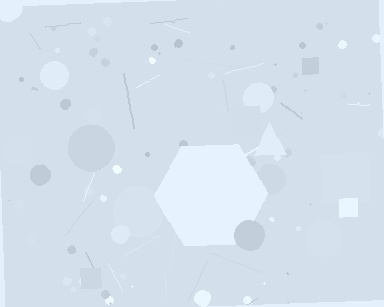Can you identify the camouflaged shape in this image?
The camouflaged shape is a hexagon.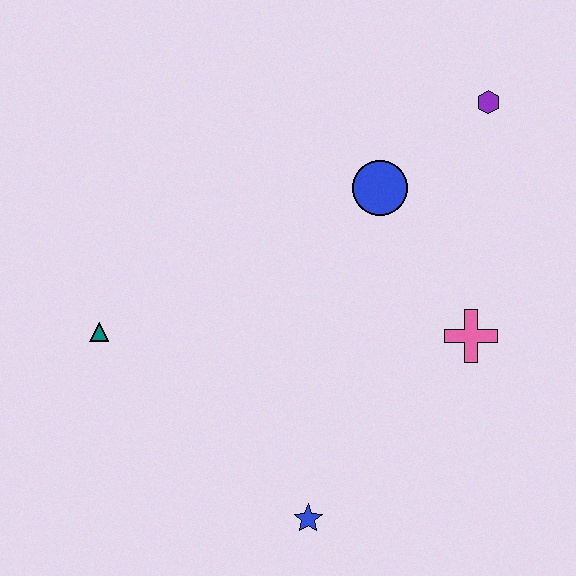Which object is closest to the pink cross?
The blue circle is closest to the pink cross.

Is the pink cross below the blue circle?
Yes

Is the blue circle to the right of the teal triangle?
Yes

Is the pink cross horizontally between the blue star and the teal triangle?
No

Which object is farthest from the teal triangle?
The purple hexagon is farthest from the teal triangle.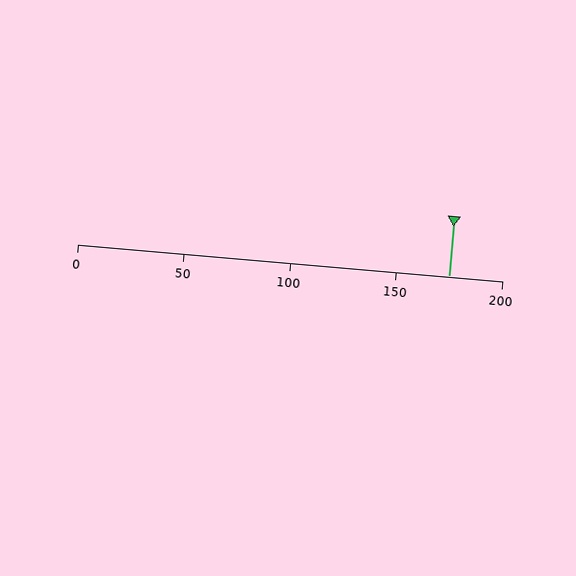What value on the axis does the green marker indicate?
The marker indicates approximately 175.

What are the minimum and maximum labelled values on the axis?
The axis runs from 0 to 200.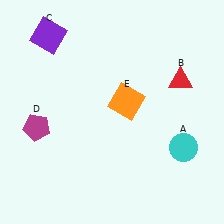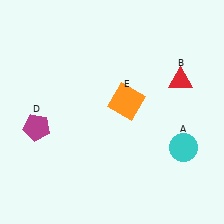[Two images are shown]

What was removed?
The purple square (C) was removed in Image 2.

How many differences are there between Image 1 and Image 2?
There is 1 difference between the two images.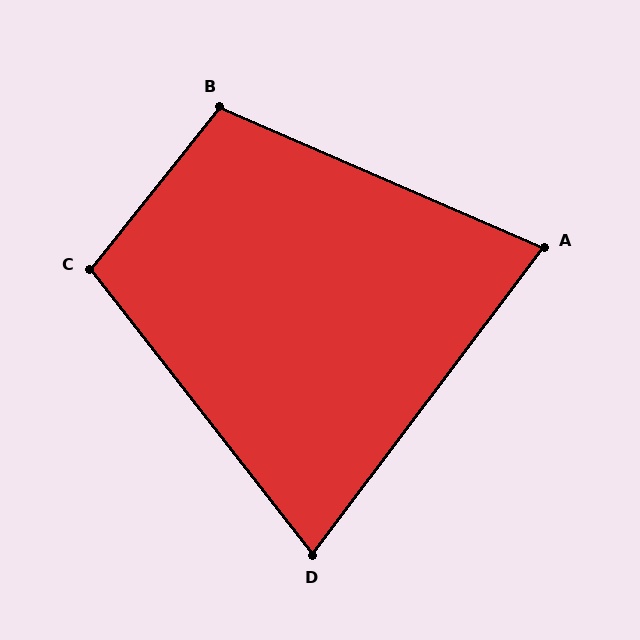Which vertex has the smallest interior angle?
D, at approximately 75 degrees.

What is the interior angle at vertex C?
Approximately 104 degrees (obtuse).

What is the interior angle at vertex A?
Approximately 76 degrees (acute).